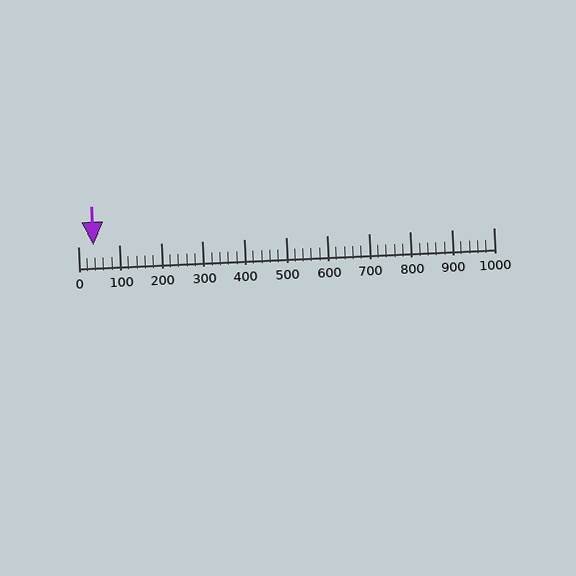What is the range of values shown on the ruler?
The ruler shows values from 0 to 1000.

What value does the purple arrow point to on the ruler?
The purple arrow points to approximately 37.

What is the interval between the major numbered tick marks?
The major tick marks are spaced 100 units apart.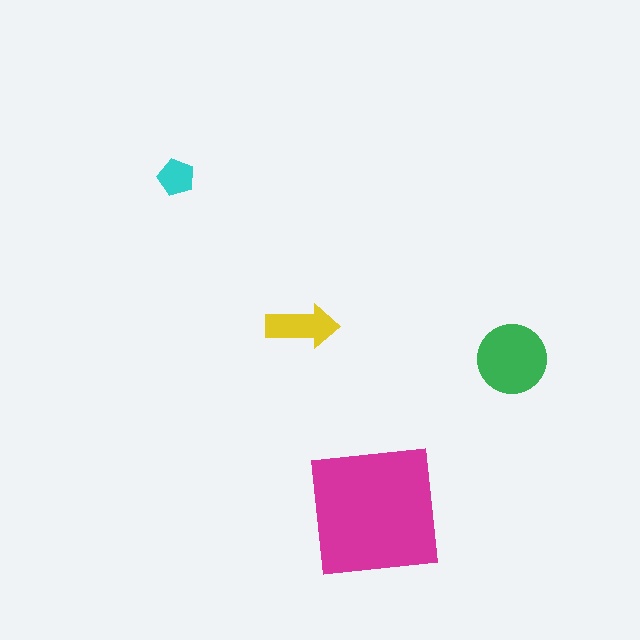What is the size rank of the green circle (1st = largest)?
2nd.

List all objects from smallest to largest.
The cyan pentagon, the yellow arrow, the green circle, the magenta square.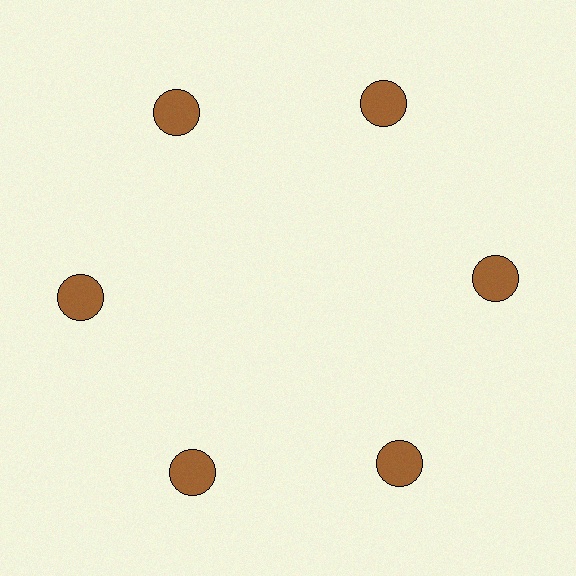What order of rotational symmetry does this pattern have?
This pattern has 6-fold rotational symmetry.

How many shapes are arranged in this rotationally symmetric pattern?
There are 6 shapes, arranged in 6 groups of 1.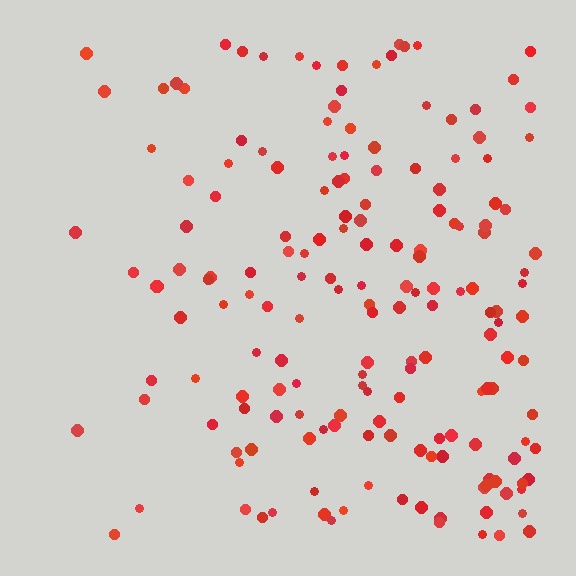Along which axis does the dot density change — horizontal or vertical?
Horizontal.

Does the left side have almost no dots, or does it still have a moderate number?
Still a moderate number, just noticeably fewer than the right.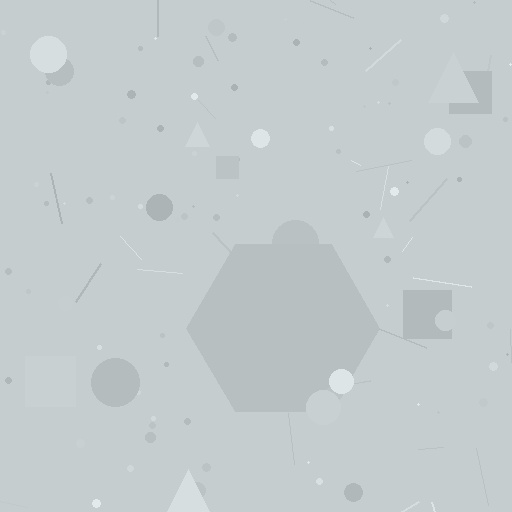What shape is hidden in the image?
A hexagon is hidden in the image.